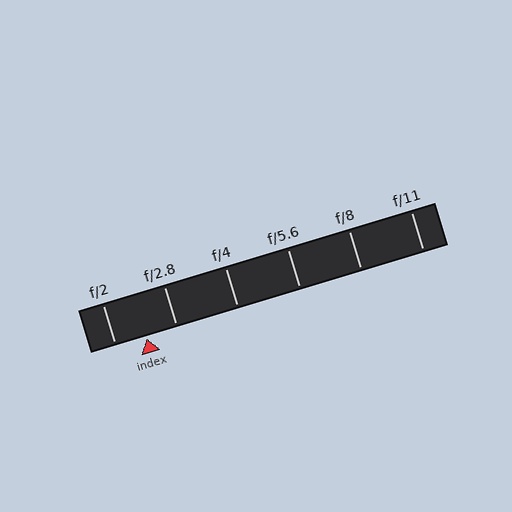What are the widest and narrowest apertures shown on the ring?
The widest aperture shown is f/2 and the narrowest is f/11.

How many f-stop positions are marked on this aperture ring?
There are 6 f-stop positions marked.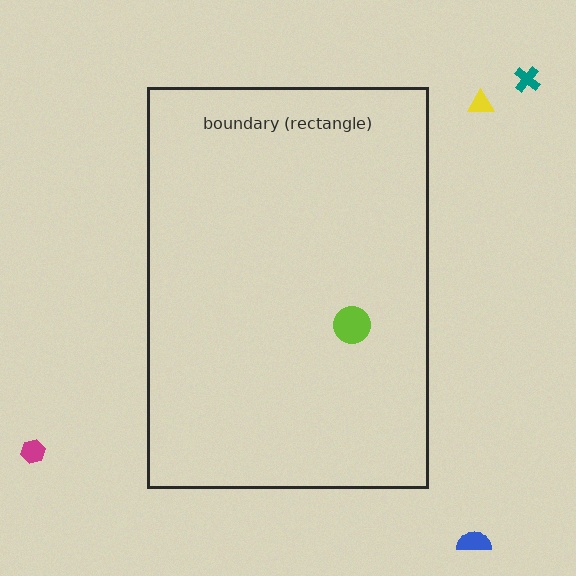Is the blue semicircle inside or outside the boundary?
Outside.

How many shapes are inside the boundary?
1 inside, 4 outside.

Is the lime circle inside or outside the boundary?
Inside.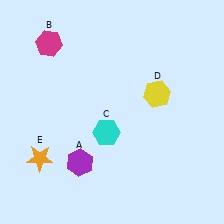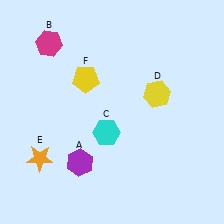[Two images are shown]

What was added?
A yellow pentagon (F) was added in Image 2.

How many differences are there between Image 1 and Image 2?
There is 1 difference between the two images.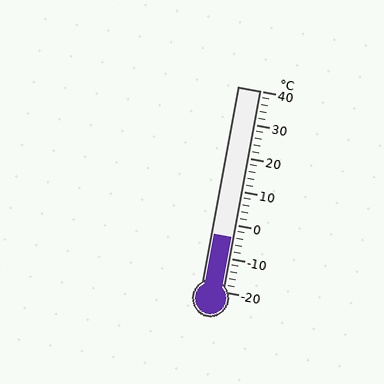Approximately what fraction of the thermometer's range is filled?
The thermometer is filled to approximately 25% of its range.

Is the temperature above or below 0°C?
The temperature is below 0°C.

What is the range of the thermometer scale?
The thermometer scale ranges from -20°C to 40°C.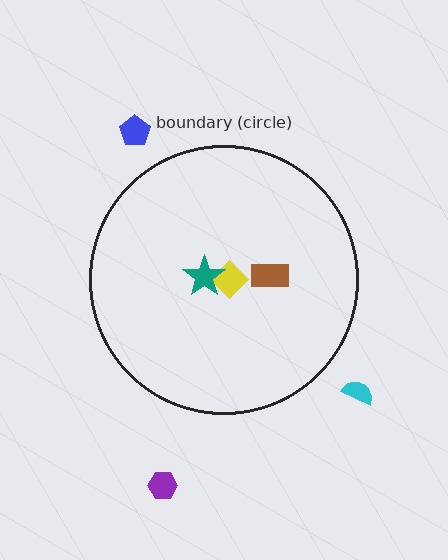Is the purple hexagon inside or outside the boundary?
Outside.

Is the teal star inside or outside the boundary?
Inside.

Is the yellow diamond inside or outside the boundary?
Inside.